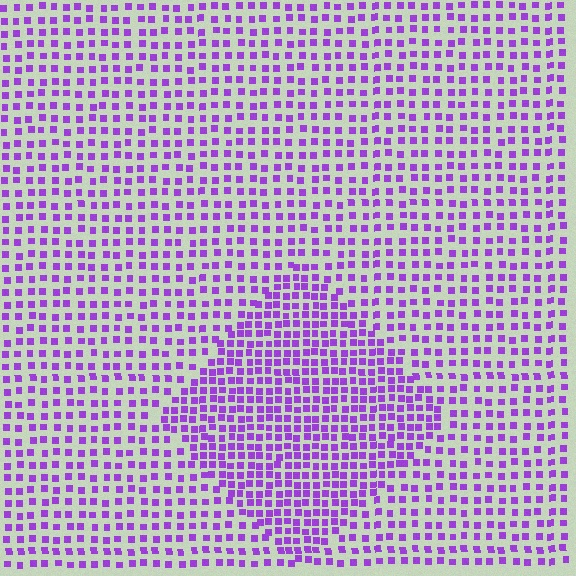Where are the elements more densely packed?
The elements are more densely packed inside the diamond boundary.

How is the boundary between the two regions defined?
The boundary is defined by a change in element density (approximately 1.7x ratio). All elements are the same color, size, and shape.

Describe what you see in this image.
The image contains small purple elements arranged at two different densities. A diamond-shaped region is visible where the elements are more densely packed than the surrounding area.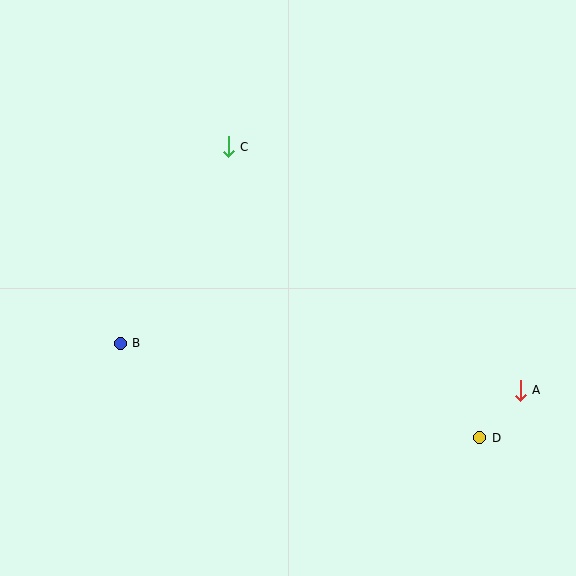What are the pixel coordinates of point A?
Point A is at (520, 390).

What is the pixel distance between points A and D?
The distance between A and D is 63 pixels.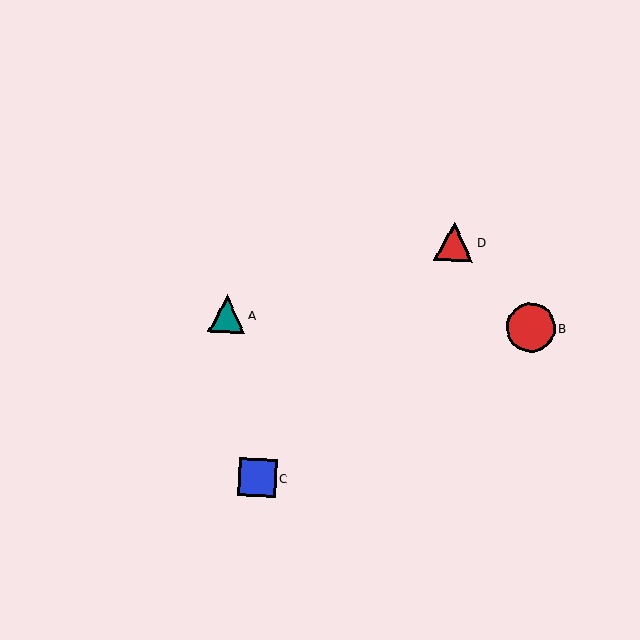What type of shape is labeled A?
Shape A is a teal triangle.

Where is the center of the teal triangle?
The center of the teal triangle is at (227, 314).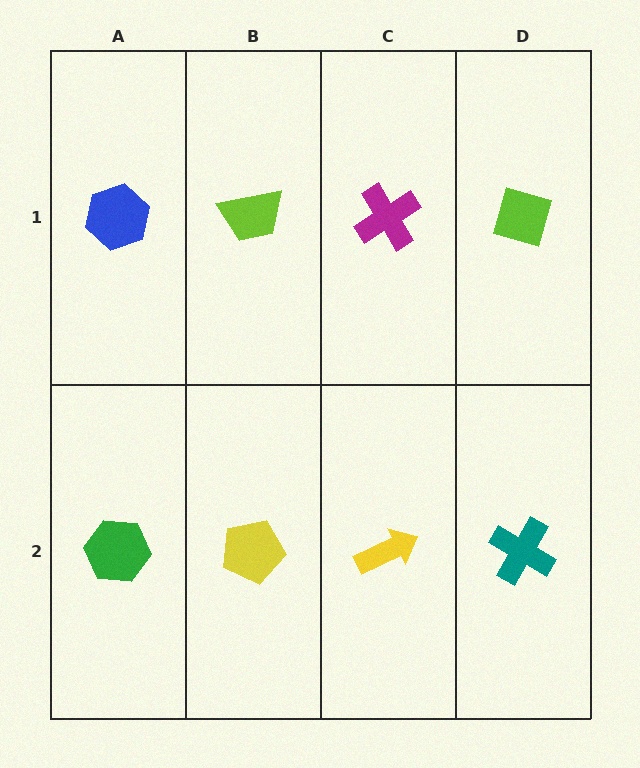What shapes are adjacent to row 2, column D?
A lime diamond (row 1, column D), a yellow arrow (row 2, column C).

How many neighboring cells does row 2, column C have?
3.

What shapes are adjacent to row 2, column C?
A magenta cross (row 1, column C), a yellow pentagon (row 2, column B), a teal cross (row 2, column D).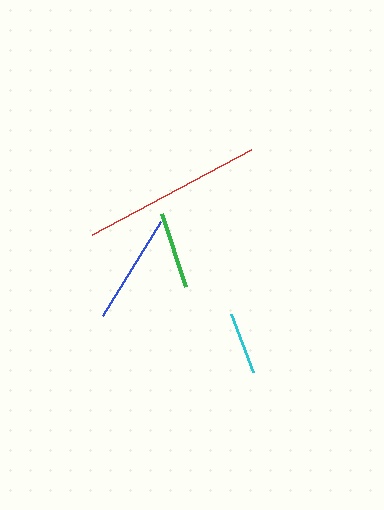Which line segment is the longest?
The red line is the longest at approximately 180 pixels.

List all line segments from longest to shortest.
From longest to shortest: red, blue, green, cyan.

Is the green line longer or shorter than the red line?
The red line is longer than the green line.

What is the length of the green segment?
The green segment is approximately 77 pixels long.